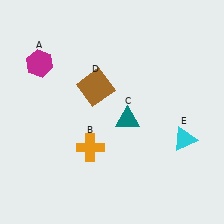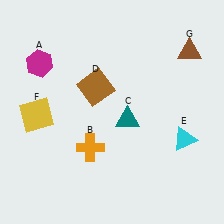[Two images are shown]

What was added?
A yellow square (F), a brown triangle (G) were added in Image 2.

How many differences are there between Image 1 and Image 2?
There are 2 differences between the two images.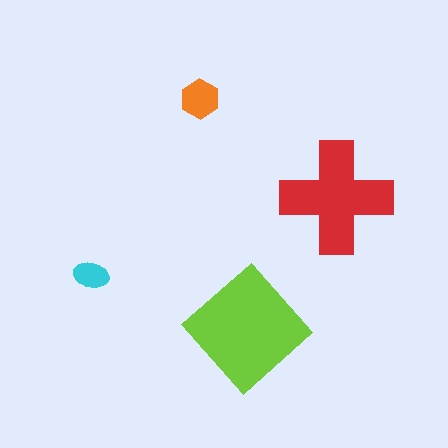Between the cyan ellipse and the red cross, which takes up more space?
The red cross.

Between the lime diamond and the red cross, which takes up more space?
The lime diamond.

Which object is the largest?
The lime diamond.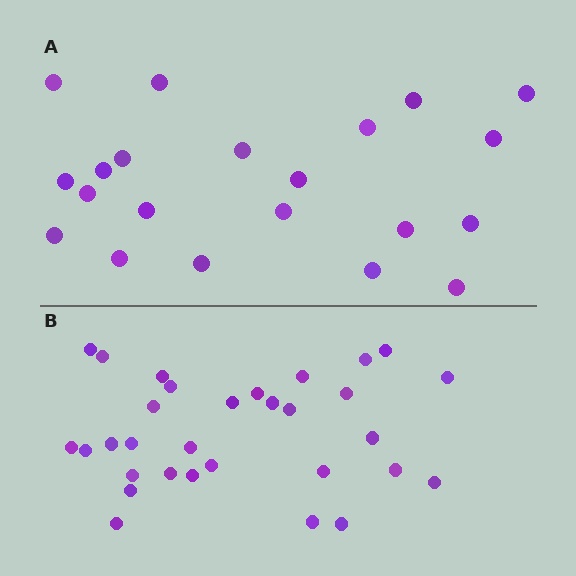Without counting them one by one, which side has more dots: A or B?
Region B (the bottom region) has more dots.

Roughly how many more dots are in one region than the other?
Region B has roughly 10 or so more dots than region A.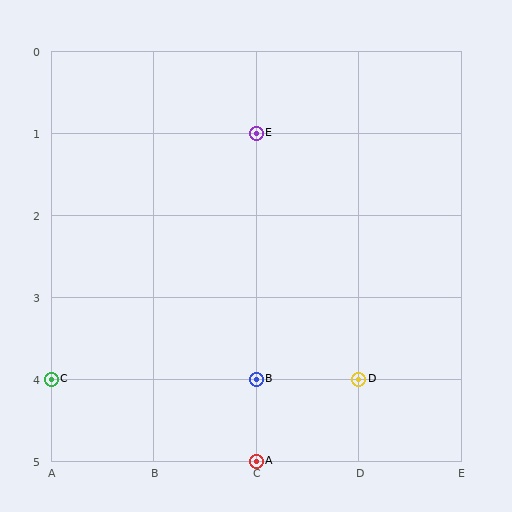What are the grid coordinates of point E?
Point E is at grid coordinates (C, 1).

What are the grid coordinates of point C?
Point C is at grid coordinates (A, 4).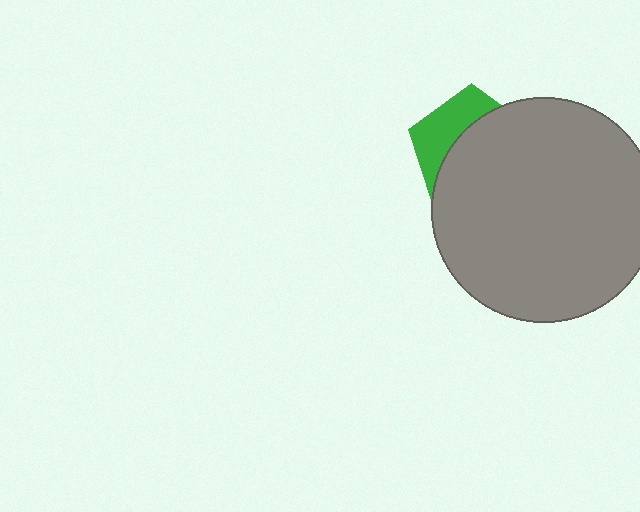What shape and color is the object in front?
The object in front is a gray circle.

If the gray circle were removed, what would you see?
You would see the complete green pentagon.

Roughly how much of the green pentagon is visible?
A small part of it is visible (roughly 35%).